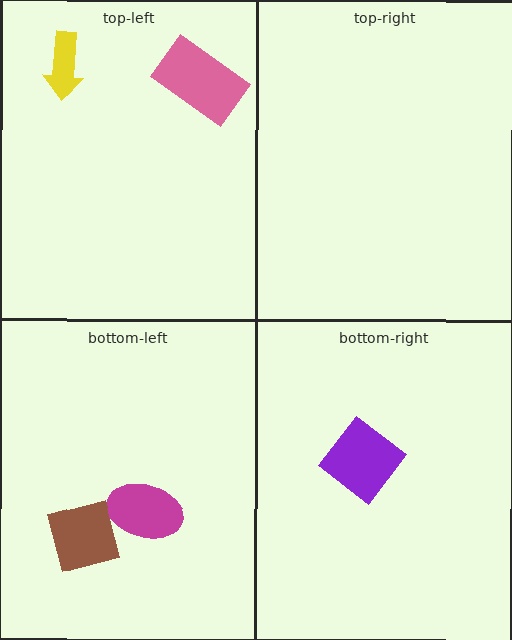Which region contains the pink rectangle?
The top-left region.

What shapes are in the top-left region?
The yellow arrow, the pink rectangle.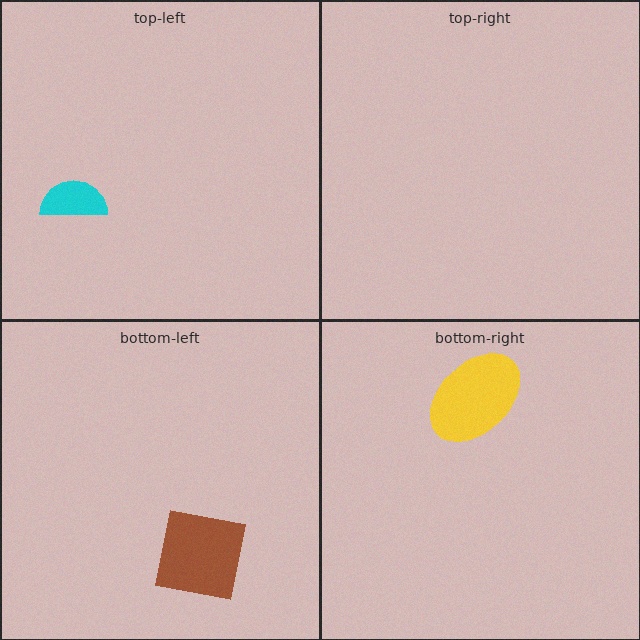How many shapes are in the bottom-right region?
1.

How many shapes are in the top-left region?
1.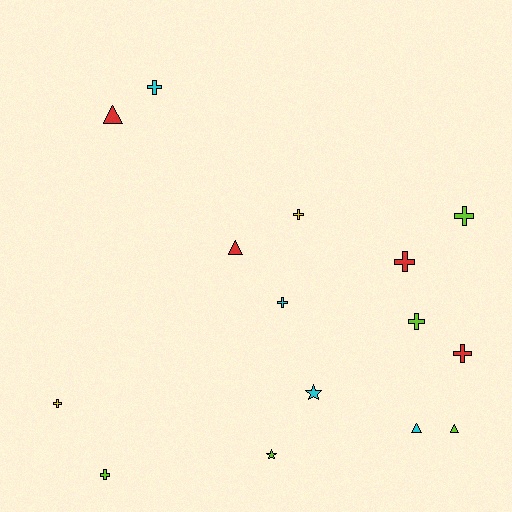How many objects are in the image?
There are 15 objects.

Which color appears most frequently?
Lime, with 5 objects.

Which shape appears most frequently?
Cross, with 9 objects.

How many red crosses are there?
There are 2 red crosses.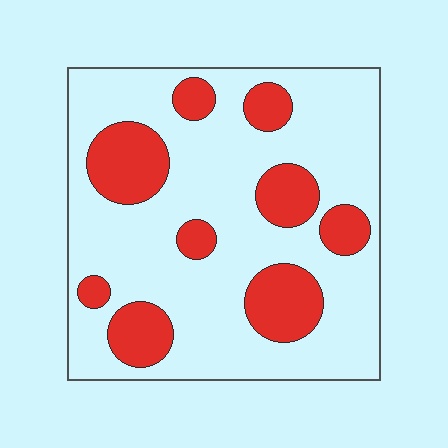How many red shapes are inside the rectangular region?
9.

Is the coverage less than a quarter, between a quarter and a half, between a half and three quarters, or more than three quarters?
Between a quarter and a half.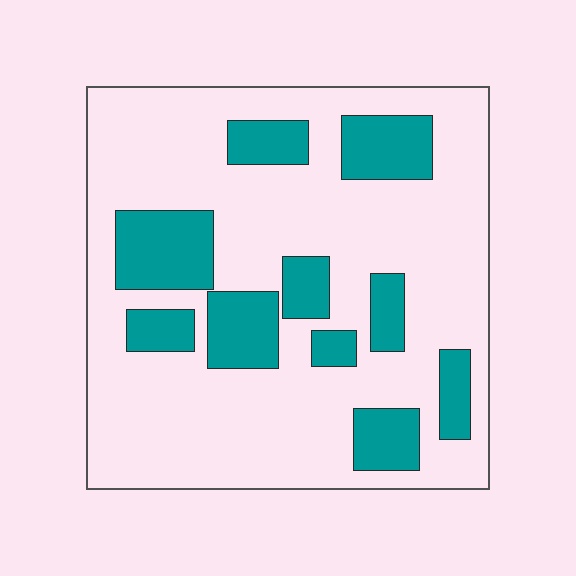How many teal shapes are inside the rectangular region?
10.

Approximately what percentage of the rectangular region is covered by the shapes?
Approximately 25%.